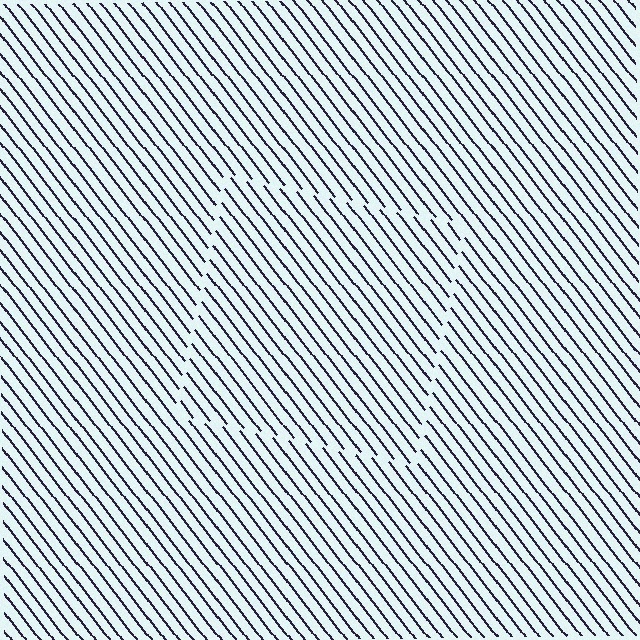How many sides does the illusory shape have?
4 sides — the line-ends trace a square.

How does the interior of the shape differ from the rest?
The interior of the shape contains the same grating, shifted by half a period — the contour is defined by the phase discontinuity where line-ends from the inner and outer gratings abut.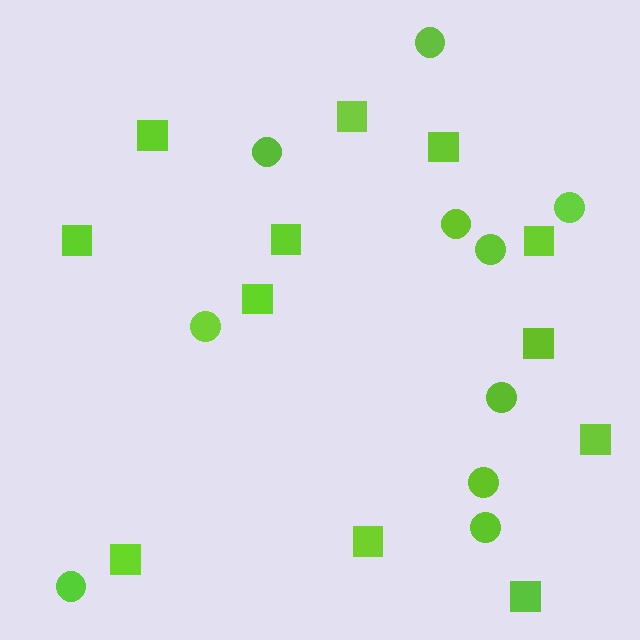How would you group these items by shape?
There are 2 groups: one group of squares (12) and one group of circles (10).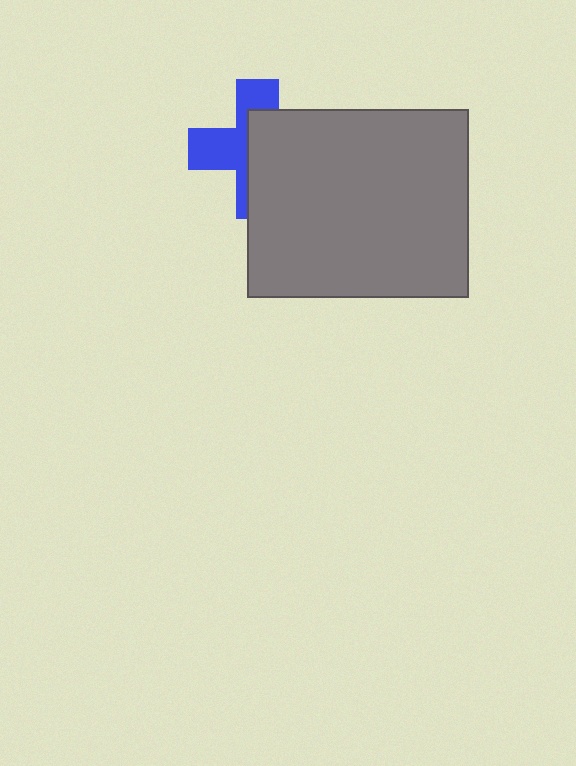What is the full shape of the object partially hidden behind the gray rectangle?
The partially hidden object is a blue cross.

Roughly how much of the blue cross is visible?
About half of it is visible (roughly 46%).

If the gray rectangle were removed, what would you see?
You would see the complete blue cross.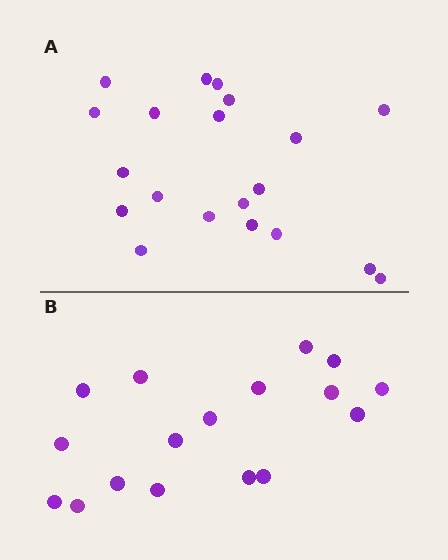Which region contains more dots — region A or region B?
Region A (the top region) has more dots.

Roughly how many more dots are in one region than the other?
Region A has just a few more — roughly 2 or 3 more dots than region B.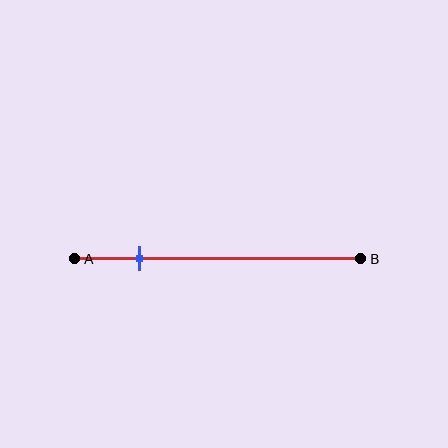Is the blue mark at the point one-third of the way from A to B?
No, the mark is at about 25% from A, not at the 33% one-third point.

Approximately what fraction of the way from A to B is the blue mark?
The blue mark is approximately 25% of the way from A to B.